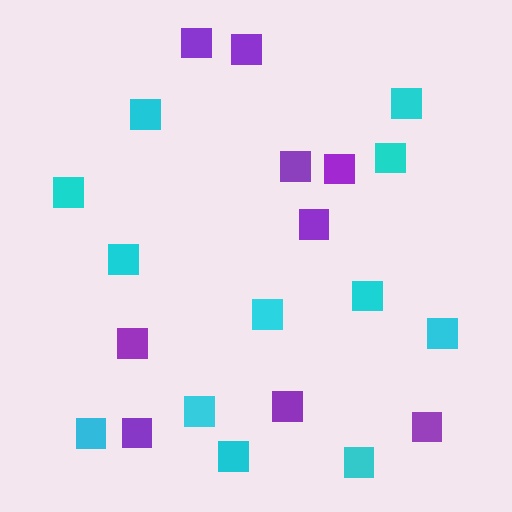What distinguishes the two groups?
There are 2 groups: one group of cyan squares (12) and one group of purple squares (9).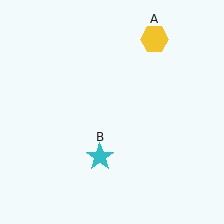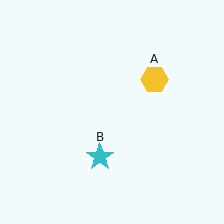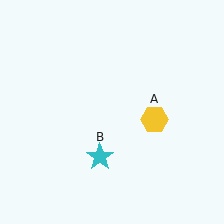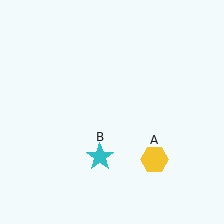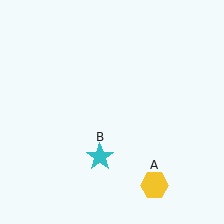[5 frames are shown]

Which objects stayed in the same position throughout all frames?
Cyan star (object B) remained stationary.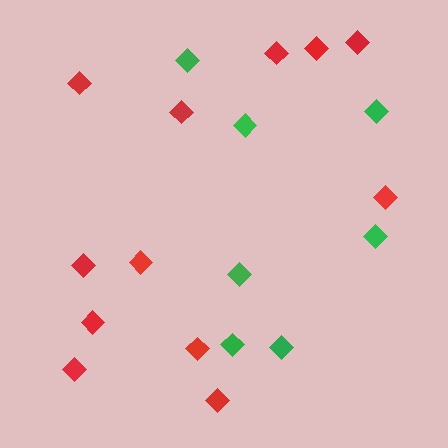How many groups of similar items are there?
There are 2 groups: one group of green diamonds (7) and one group of red diamonds (12).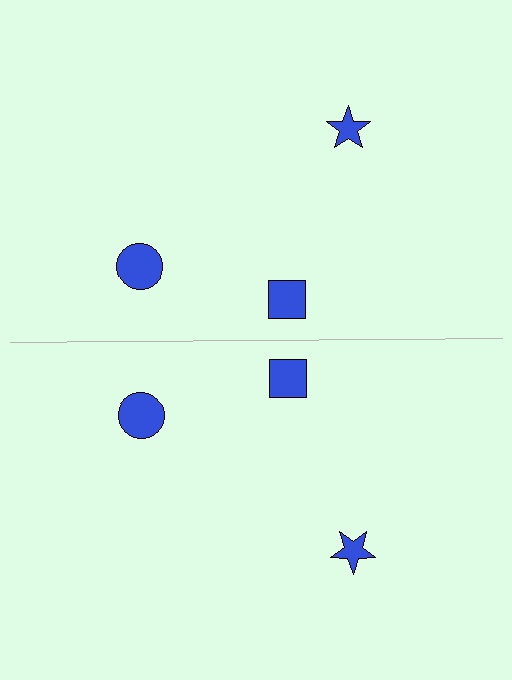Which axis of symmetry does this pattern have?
The pattern has a horizontal axis of symmetry running through the center of the image.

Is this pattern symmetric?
Yes, this pattern has bilateral (reflection) symmetry.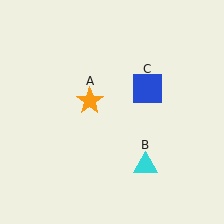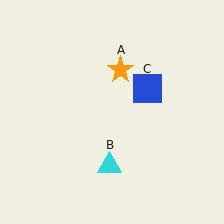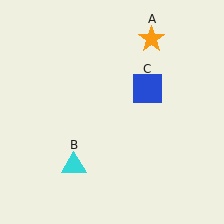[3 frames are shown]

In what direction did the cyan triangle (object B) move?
The cyan triangle (object B) moved left.